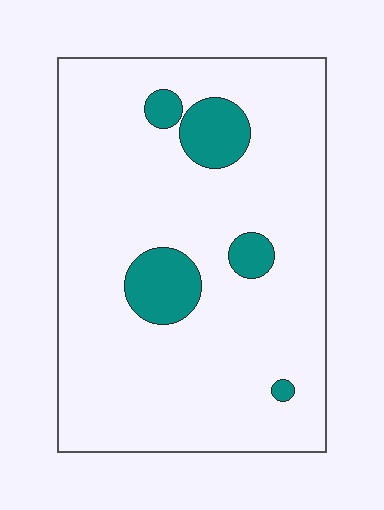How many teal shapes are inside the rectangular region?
5.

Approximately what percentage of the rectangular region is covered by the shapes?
Approximately 10%.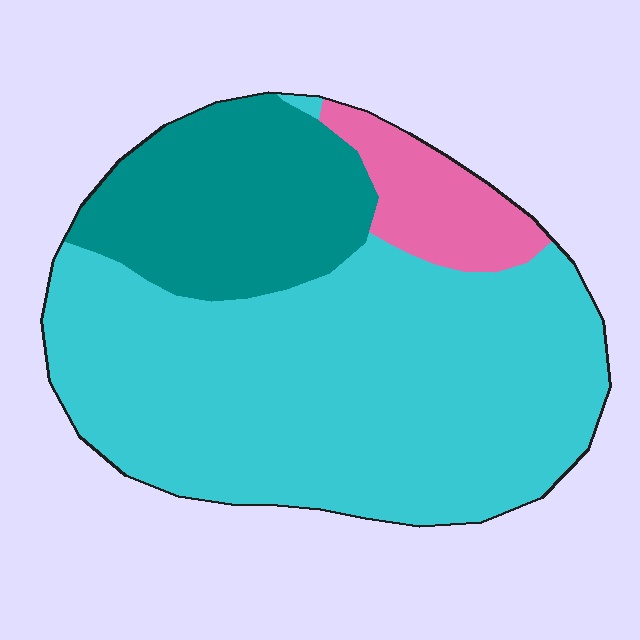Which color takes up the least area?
Pink, at roughly 10%.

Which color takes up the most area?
Cyan, at roughly 65%.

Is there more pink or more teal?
Teal.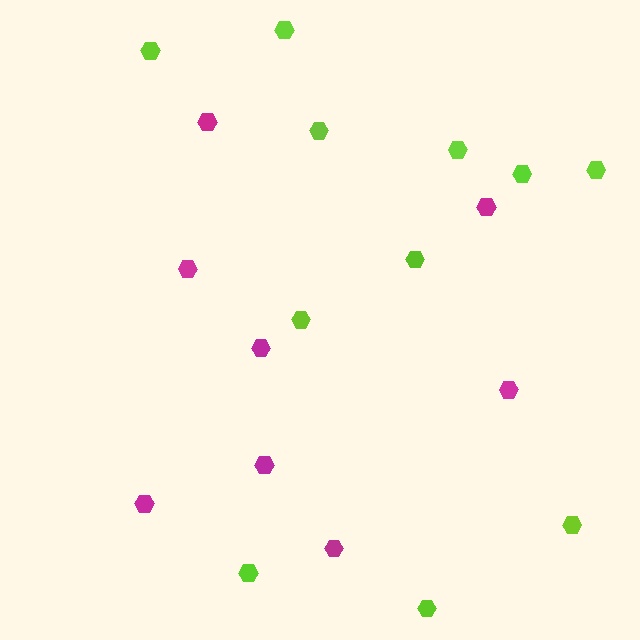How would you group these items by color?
There are 2 groups: one group of magenta hexagons (8) and one group of lime hexagons (11).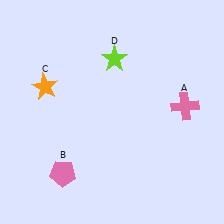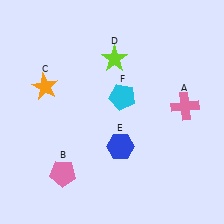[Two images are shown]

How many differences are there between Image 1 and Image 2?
There are 2 differences between the two images.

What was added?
A blue hexagon (E), a cyan pentagon (F) were added in Image 2.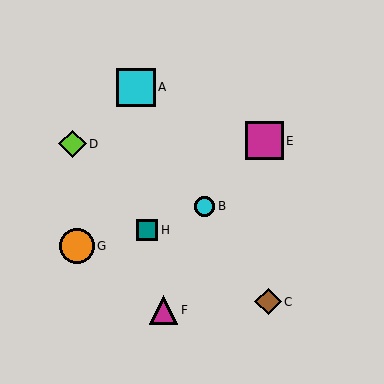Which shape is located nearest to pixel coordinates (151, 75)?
The cyan square (labeled A) at (136, 87) is nearest to that location.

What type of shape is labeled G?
Shape G is an orange circle.